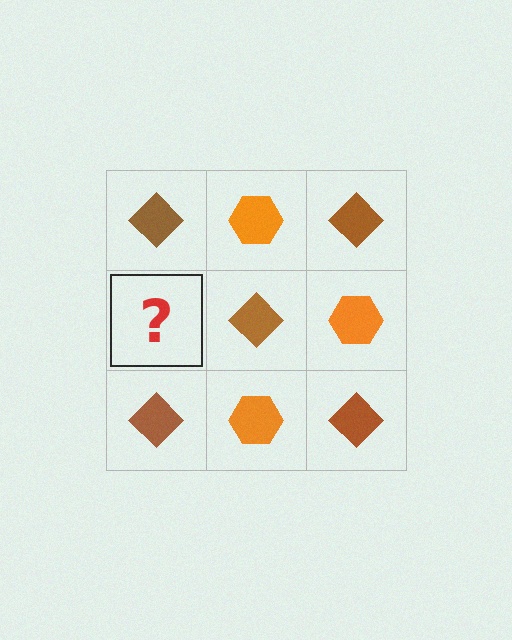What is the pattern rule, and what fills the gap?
The rule is that it alternates brown diamond and orange hexagon in a checkerboard pattern. The gap should be filled with an orange hexagon.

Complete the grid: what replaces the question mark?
The question mark should be replaced with an orange hexagon.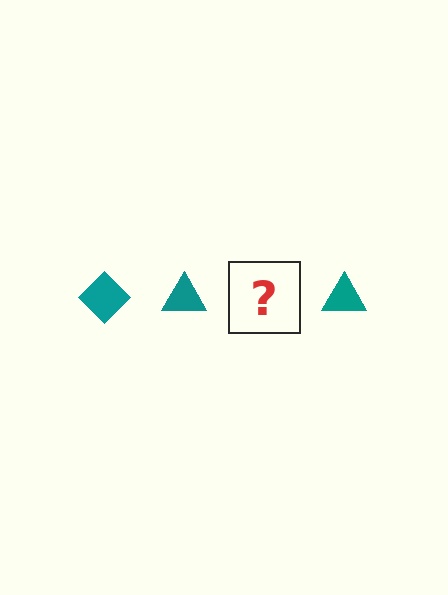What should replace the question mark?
The question mark should be replaced with a teal diamond.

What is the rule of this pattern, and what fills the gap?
The rule is that the pattern cycles through diamond, triangle shapes in teal. The gap should be filled with a teal diamond.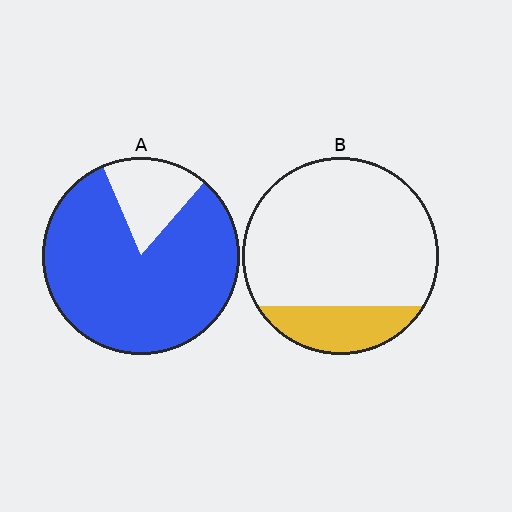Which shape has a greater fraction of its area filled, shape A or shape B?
Shape A.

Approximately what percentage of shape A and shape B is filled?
A is approximately 80% and B is approximately 20%.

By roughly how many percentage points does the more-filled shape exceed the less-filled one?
By roughly 65 percentage points (A over B).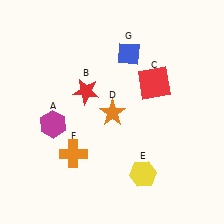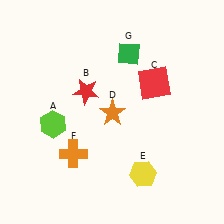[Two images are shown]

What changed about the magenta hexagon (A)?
In Image 1, A is magenta. In Image 2, it changed to lime.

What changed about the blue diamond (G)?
In Image 1, G is blue. In Image 2, it changed to green.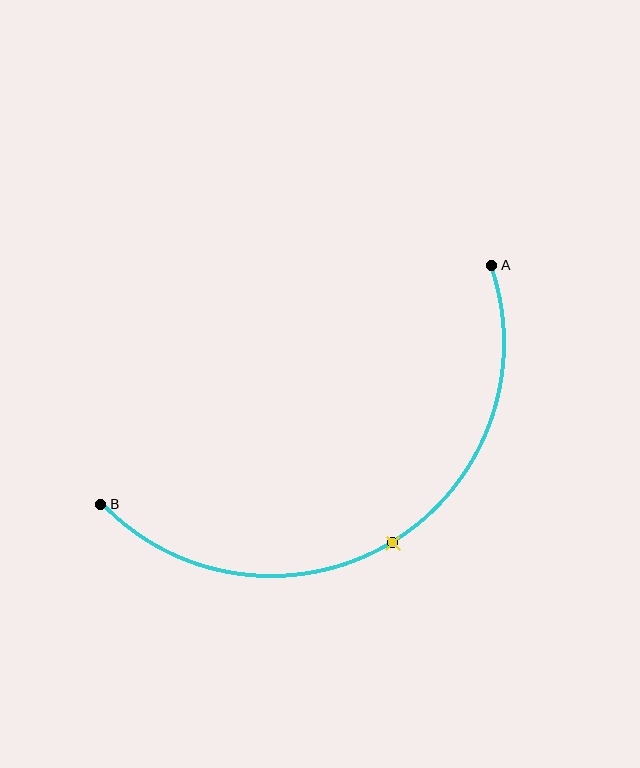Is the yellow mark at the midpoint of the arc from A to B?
Yes. The yellow mark lies on the arc at equal arc-length from both A and B — it is the arc midpoint.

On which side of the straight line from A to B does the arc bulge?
The arc bulges below the straight line connecting A and B.